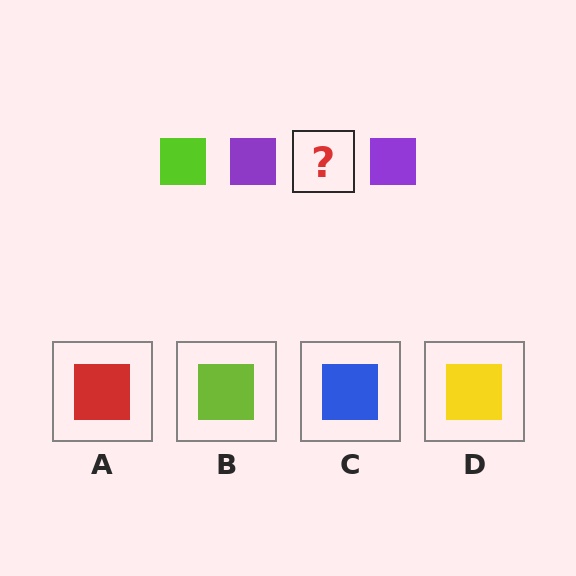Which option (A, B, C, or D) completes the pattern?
B.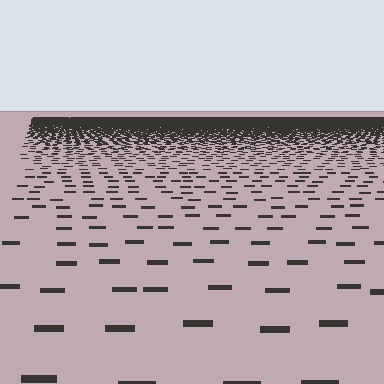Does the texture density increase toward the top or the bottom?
Density increases toward the top.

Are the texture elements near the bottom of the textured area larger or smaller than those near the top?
Larger. Near the bottom, elements are closer to the viewer and appear at a bigger on-screen size.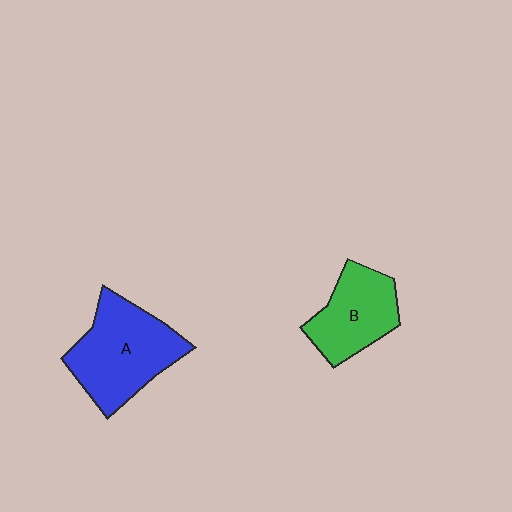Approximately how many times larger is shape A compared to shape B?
Approximately 1.4 times.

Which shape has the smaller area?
Shape B (green).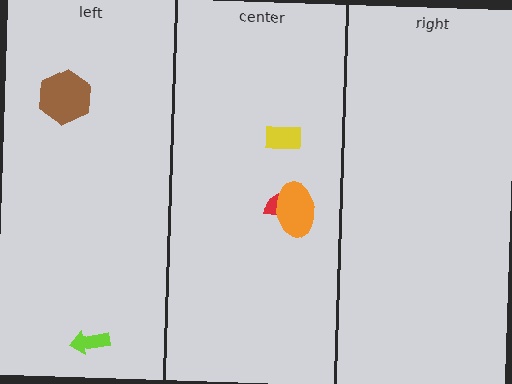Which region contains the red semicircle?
The center region.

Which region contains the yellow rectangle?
The center region.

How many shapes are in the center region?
3.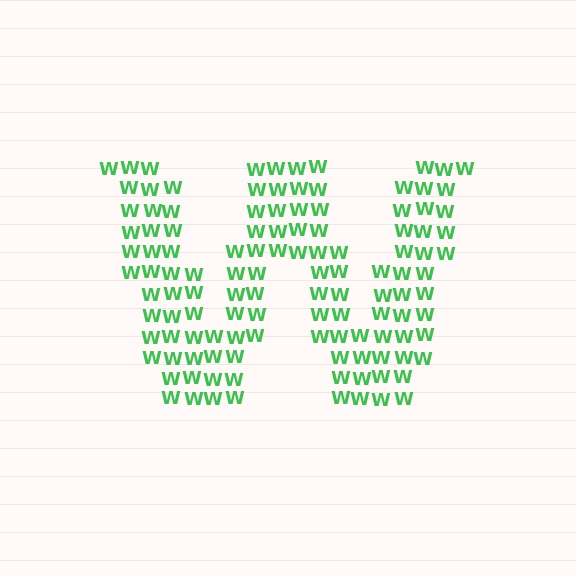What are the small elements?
The small elements are letter W's.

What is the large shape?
The large shape is the letter W.